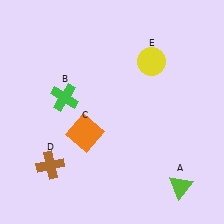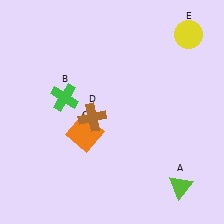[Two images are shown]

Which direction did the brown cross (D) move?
The brown cross (D) moved up.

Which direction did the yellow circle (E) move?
The yellow circle (E) moved right.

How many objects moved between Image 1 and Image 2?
2 objects moved between the two images.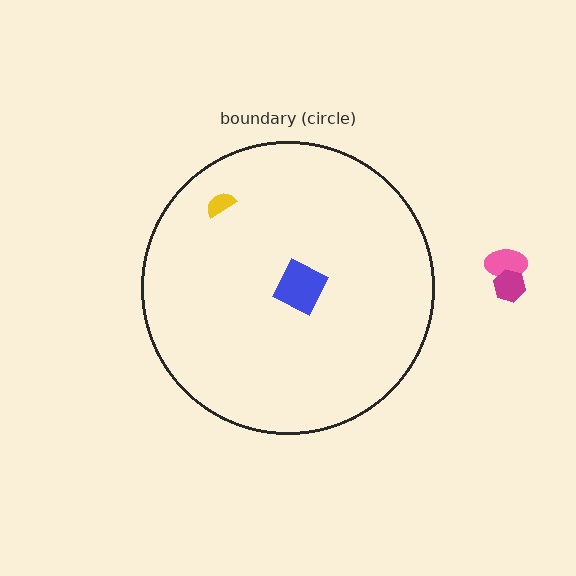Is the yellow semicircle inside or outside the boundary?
Inside.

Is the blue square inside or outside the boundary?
Inside.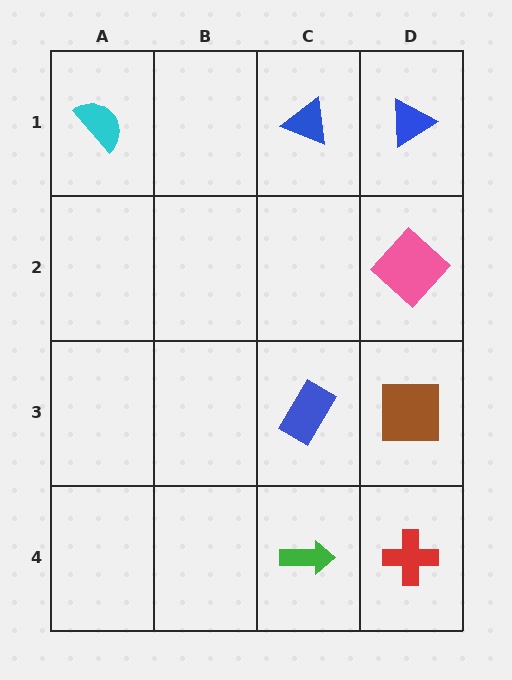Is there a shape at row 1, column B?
No, that cell is empty.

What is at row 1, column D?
A blue triangle.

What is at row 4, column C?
A green arrow.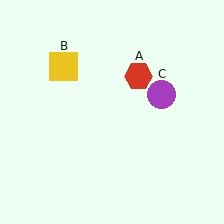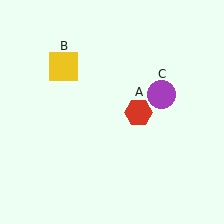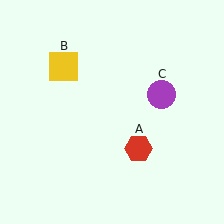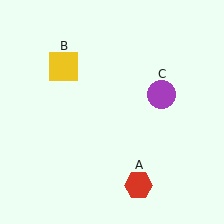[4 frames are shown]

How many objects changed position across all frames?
1 object changed position: red hexagon (object A).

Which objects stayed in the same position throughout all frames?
Yellow square (object B) and purple circle (object C) remained stationary.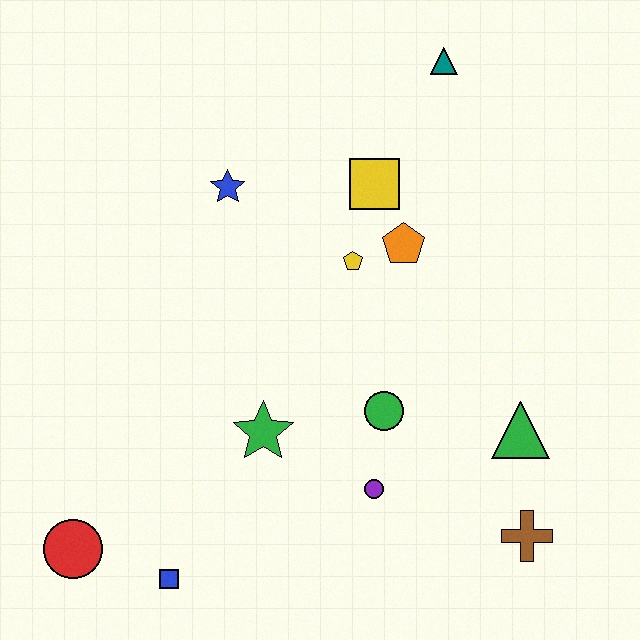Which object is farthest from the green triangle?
The red circle is farthest from the green triangle.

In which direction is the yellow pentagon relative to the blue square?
The yellow pentagon is above the blue square.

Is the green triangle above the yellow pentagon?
No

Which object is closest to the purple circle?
The green circle is closest to the purple circle.